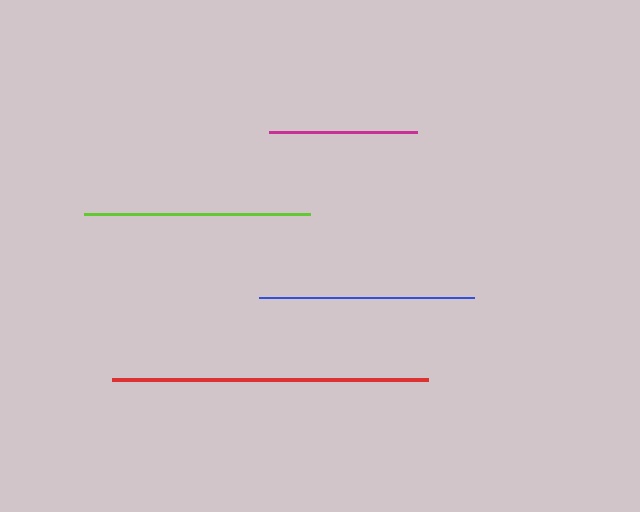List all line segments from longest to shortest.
From longest to shortest: red, lime, blue, magenta.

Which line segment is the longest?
The red line is the longest at approximately 316 pixels.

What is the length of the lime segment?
The lime segment is approximately 226 pixels long.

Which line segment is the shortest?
The magenta line is the shortest at approximately 149 pixels.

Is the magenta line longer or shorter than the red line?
The red line is longer than the magenta line.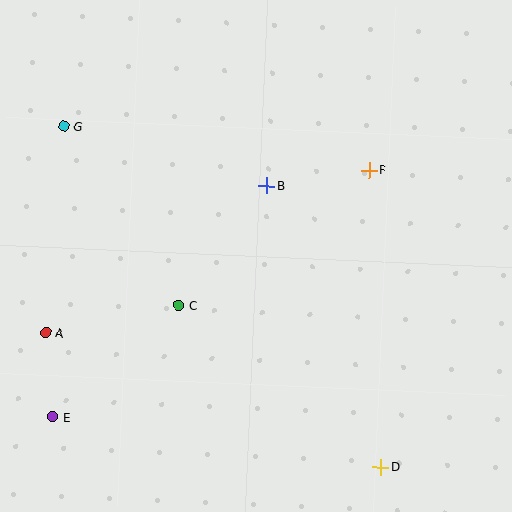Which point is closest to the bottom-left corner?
Point E is closest to the bottom-left corner.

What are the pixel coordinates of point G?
Point G is at (64, 126).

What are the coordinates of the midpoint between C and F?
The midpoint between C and F is at (274, 238).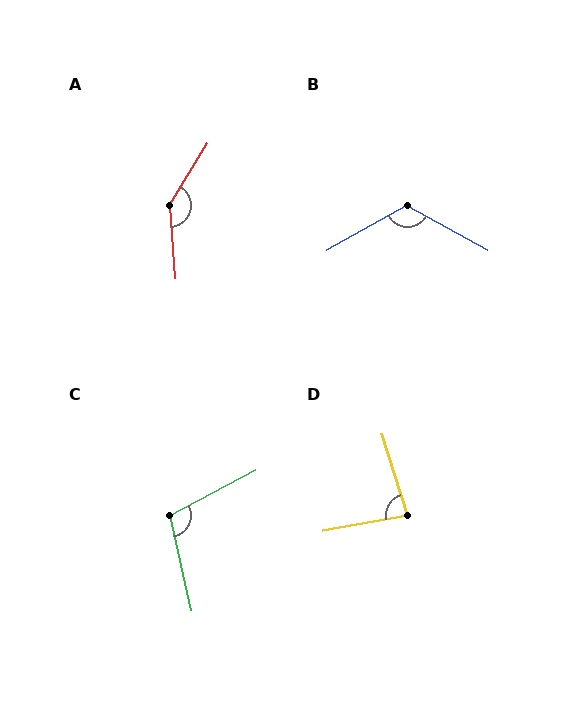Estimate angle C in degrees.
Approximately 105 degrees.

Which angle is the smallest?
D, at approximately 83 degrees.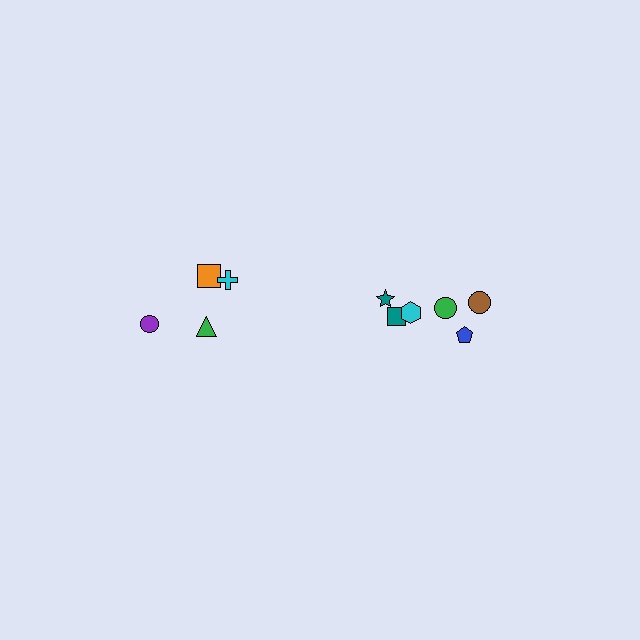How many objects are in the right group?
There are 6 objects.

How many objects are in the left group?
There are 4 objects.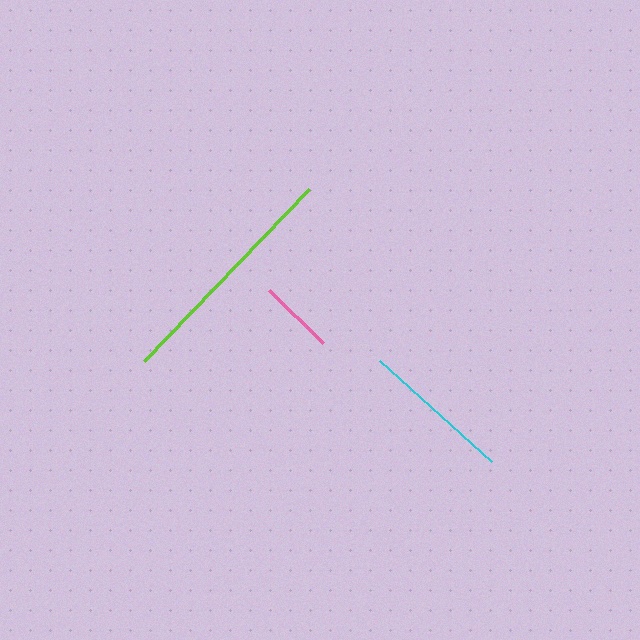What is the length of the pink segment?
The pink segment is approximately 75 pixels long.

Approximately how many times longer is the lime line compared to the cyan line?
The lime line is approximately 1.6 times the length of the cyan line.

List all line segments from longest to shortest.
From longest to shortest: lime, cyan, pink.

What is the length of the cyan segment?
The cyan segment is approximately 152 pixels long.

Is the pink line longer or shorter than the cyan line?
The cyan line is longer than the pink line.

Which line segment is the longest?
The lime line is the longest at approximately 238 pixels.